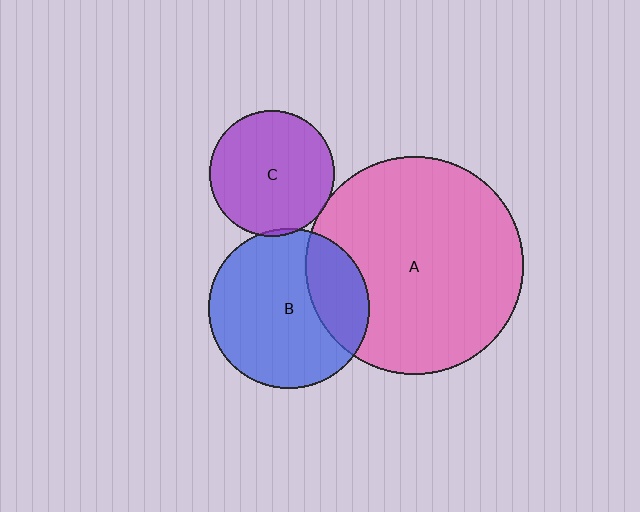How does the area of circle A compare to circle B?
Approximately 1.8 times.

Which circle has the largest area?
Circle A (pink).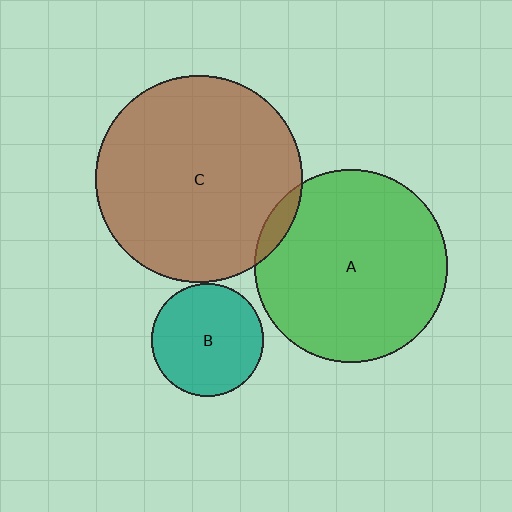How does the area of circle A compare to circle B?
Approximately 2.9 times.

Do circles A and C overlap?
Yes.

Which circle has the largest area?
Circle C (brown).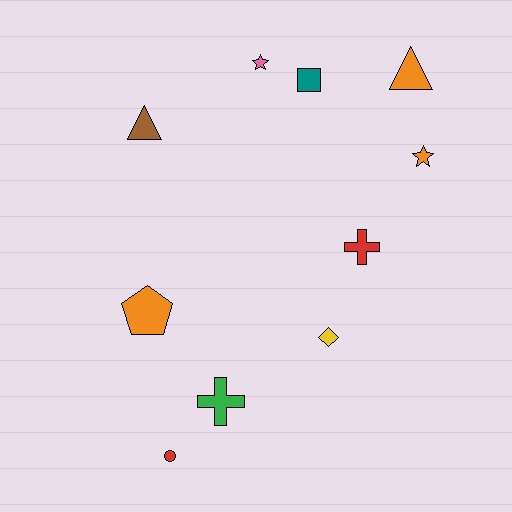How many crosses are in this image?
There are 2 crosses.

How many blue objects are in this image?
There are no blue objects.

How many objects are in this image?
There are 10 objects.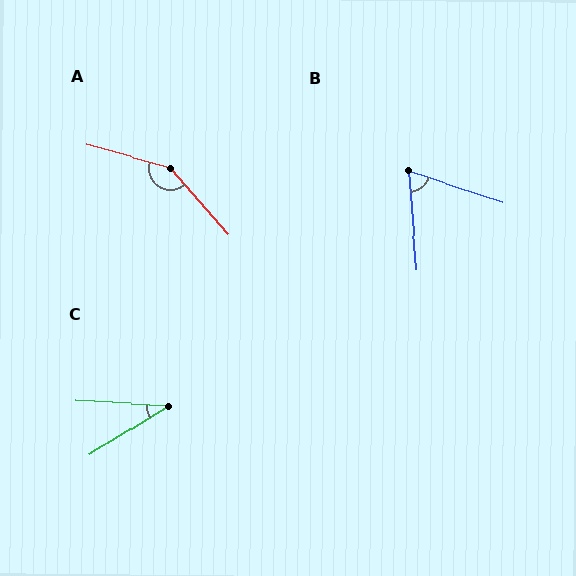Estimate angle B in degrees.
Approximately 67 degrees.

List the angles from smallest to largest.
C (35°), B (67°), A (147°).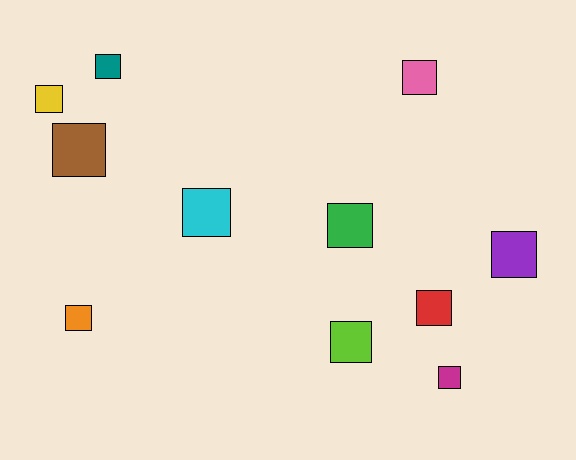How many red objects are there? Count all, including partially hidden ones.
There is 1 red object.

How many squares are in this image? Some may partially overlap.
There are 11 squares.